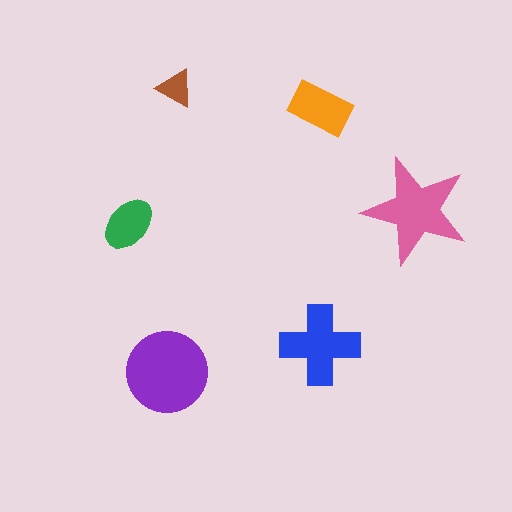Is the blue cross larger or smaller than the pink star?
Smaller.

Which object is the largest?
The purple circle.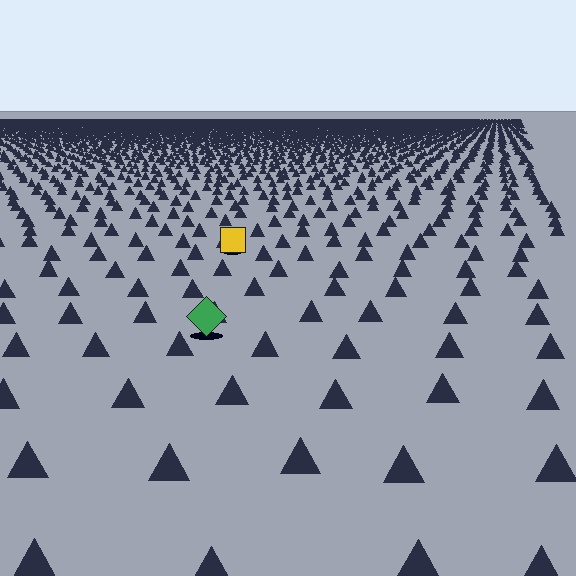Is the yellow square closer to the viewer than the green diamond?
No. The green diamond is closer — you can tell from the texture gradient: the ground texture is coarser near it.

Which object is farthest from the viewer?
The yellow square is farthest from the viewer. It appears smaller and the ground texture around it is denser.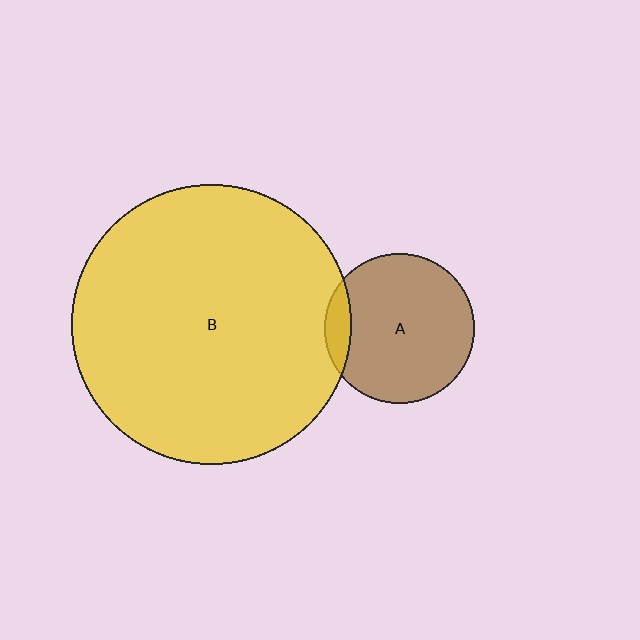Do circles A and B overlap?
Yes.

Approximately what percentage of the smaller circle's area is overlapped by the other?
Approximately 10%.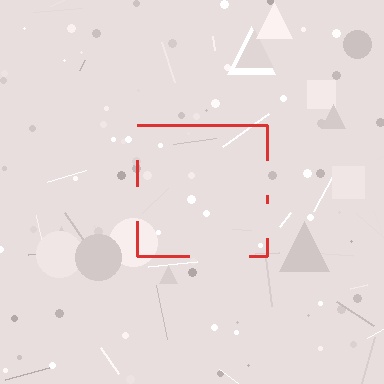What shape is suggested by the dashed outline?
The dashed outline suggests a square.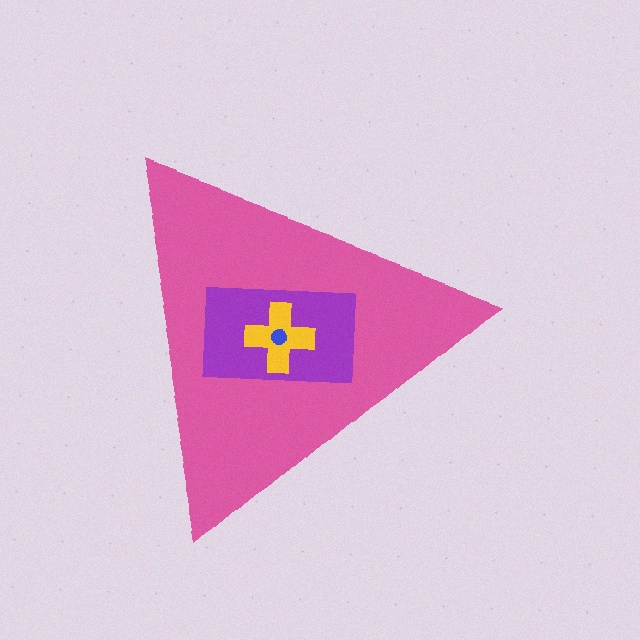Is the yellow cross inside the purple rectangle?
Yes.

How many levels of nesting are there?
4.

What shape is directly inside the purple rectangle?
The yellow cross.